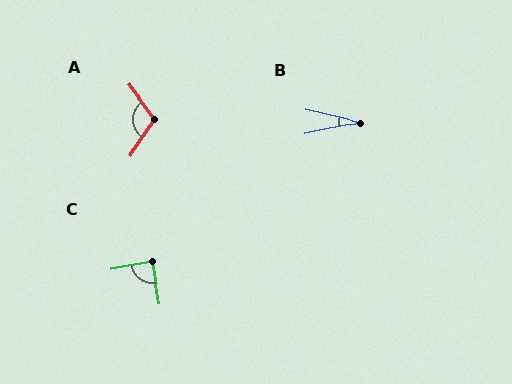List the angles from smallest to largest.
B (25°), C (89°), A (109°).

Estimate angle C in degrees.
Approximately 89 degrees.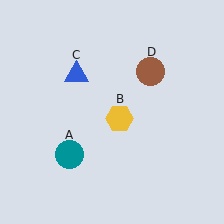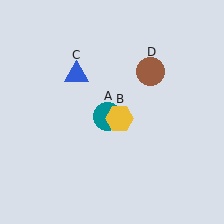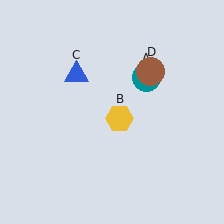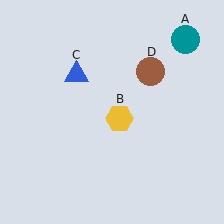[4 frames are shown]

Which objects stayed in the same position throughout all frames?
Yellow hexagon (object B) and blue triangle (object C) and brown circle (object D) remained stationary.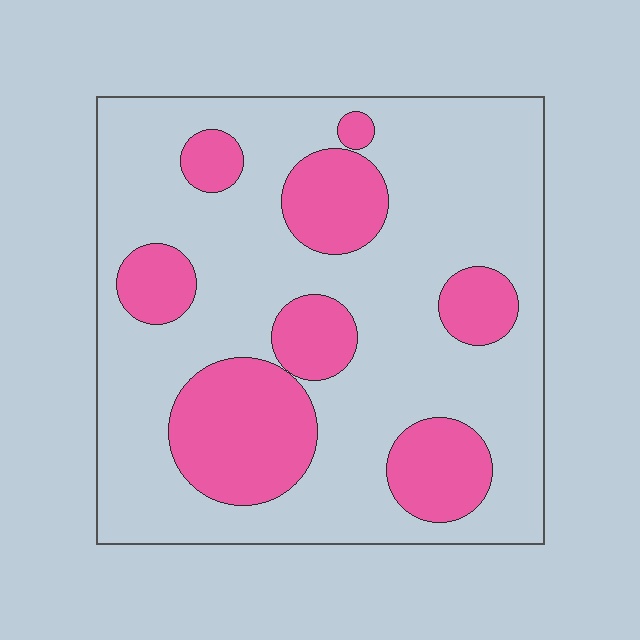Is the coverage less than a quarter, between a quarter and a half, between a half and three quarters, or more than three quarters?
Between a quarter and a half.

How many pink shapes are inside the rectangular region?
8.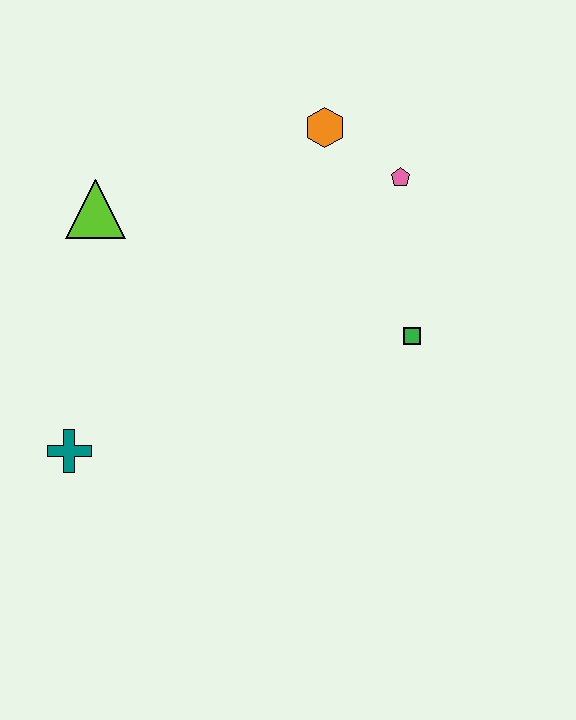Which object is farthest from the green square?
The teal cross is farthest from the green square.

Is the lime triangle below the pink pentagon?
Yes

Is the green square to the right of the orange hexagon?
Yes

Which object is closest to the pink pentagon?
The orange hexagon is closest to the pink pentagon.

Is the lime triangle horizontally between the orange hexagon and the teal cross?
Yes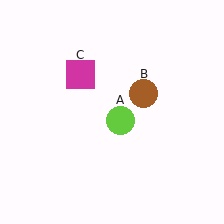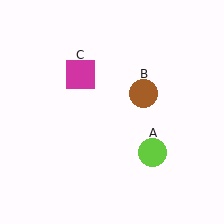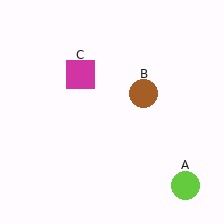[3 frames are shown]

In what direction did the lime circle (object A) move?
The lime circle (object A) moved down and to the right.